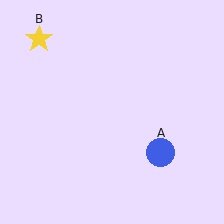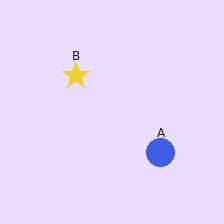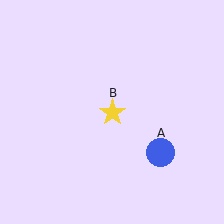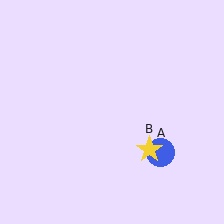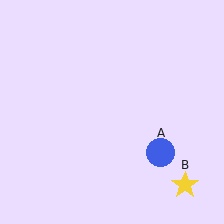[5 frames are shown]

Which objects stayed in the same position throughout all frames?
Blue circle (object A) remained stationary.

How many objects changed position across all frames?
1 object changed position: yellow star (object B).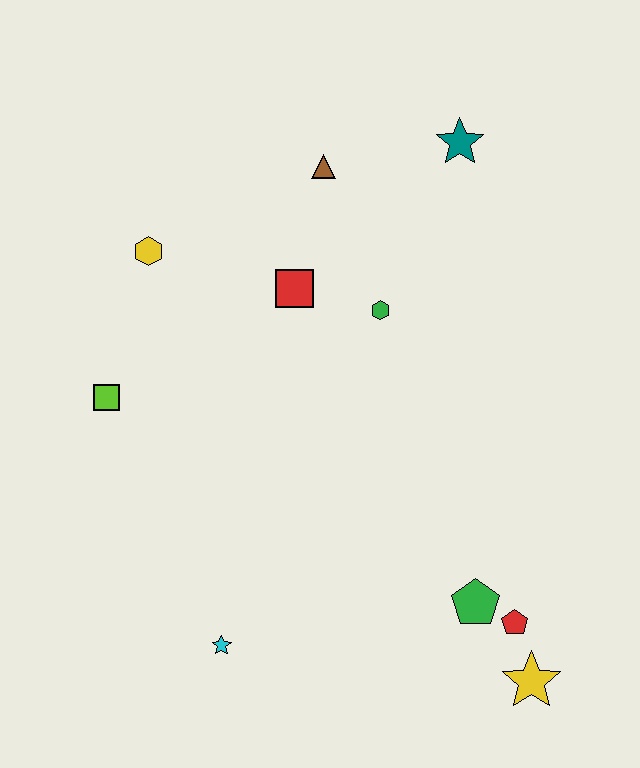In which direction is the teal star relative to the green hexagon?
The teal star is above the green hexagon.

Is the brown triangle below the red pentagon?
No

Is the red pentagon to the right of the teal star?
Yes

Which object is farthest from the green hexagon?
The yellow star is farthest from the green hexagon.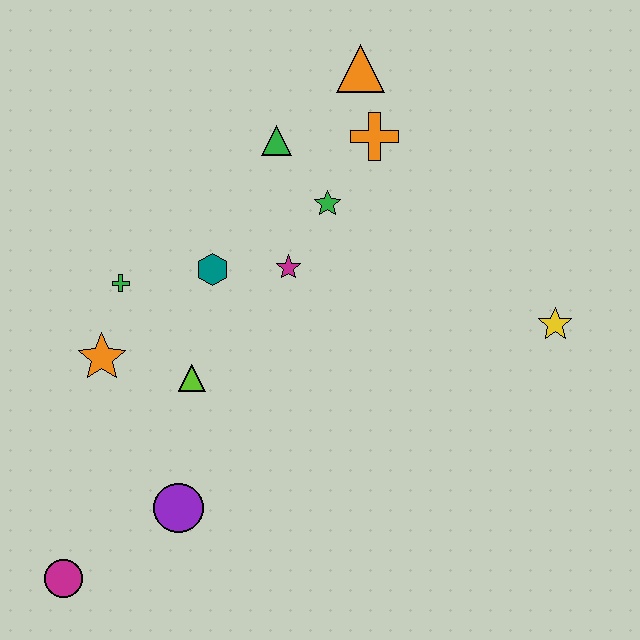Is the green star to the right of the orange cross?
No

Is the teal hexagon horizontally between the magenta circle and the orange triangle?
Yes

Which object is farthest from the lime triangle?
The yellow star is farthest from the lime triangle.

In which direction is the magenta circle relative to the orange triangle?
The magenta circle is below the orange triangle.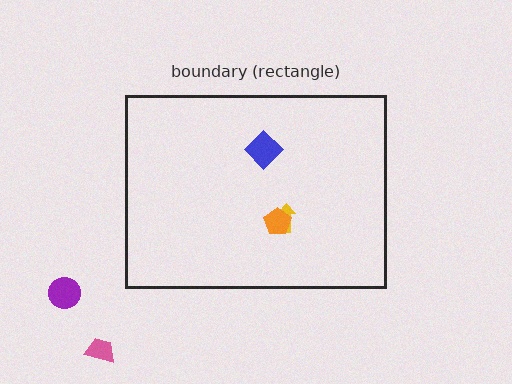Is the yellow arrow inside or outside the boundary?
Inside.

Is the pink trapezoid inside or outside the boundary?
Outside.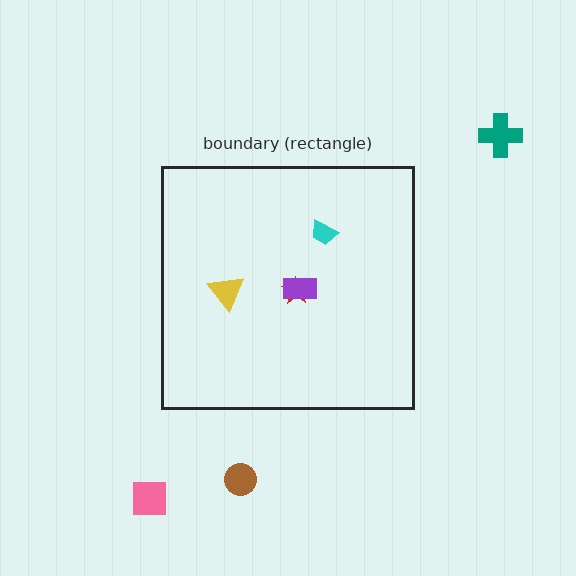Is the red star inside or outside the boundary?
Inside.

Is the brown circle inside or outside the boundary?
Outside.